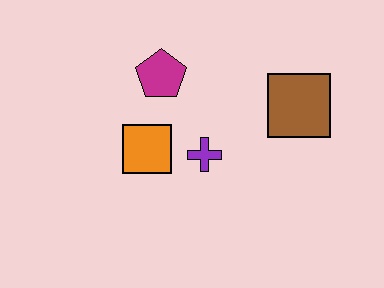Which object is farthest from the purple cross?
The brown square is farthest from the purple cross.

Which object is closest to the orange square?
The purple cross is closest to the orange square.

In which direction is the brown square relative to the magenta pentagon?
The brown square is to the right of the magenta pentagon.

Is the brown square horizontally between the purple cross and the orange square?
No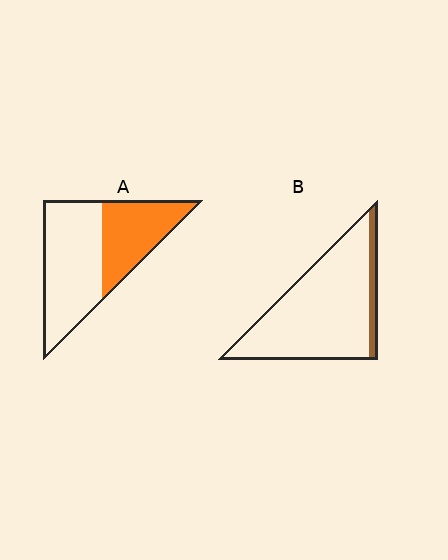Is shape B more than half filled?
No.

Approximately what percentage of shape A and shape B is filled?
A is approximately 40% and B is approximately 10%.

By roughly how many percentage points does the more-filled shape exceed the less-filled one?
By roughly 30 percentage points (A over B).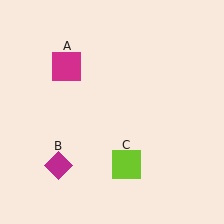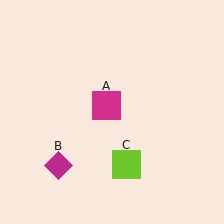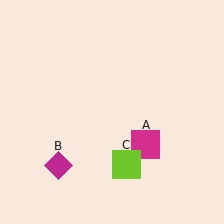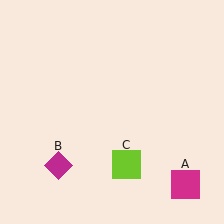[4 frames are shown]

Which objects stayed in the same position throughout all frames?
Magenta diamond (object B) and lime square (object C) remained stationary.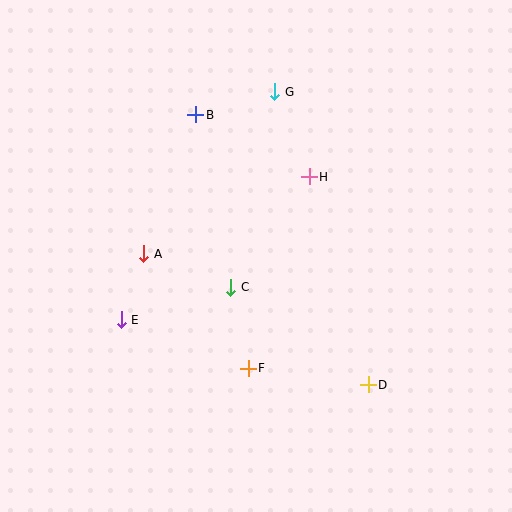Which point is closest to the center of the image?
Point C at (231, 287) is closest to the center.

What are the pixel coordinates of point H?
Point H is at (309, 177).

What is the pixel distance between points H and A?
The distance between H and A is 183 pixels.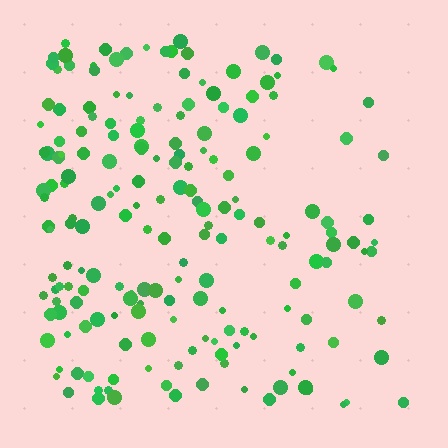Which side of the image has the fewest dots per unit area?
The right.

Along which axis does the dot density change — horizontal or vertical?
Horizontal.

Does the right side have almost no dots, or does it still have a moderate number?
Still a moderate number, just noticeably fewer than the left.